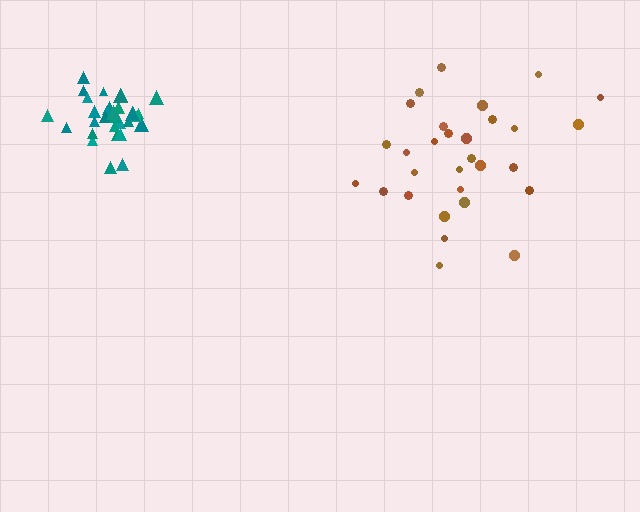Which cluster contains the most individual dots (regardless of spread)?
Teal (31).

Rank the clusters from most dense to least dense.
teal, brown.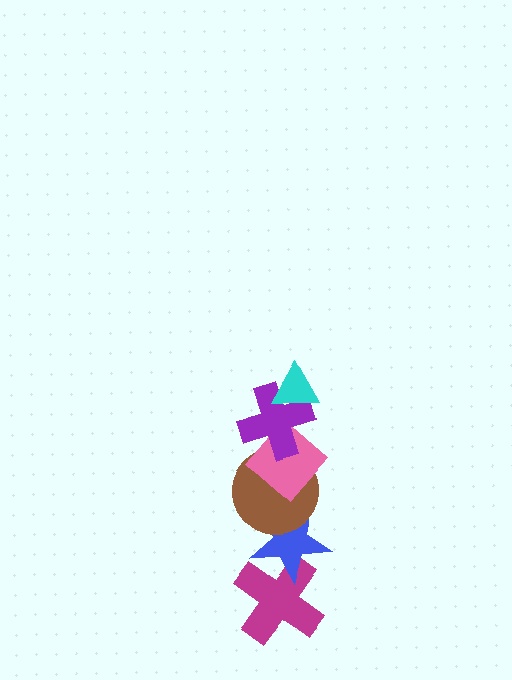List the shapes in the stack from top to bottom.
From top to bottom: the cyan triangle, the purple cross, the pink diamond, the brown circle, the blue star, the magenta cross.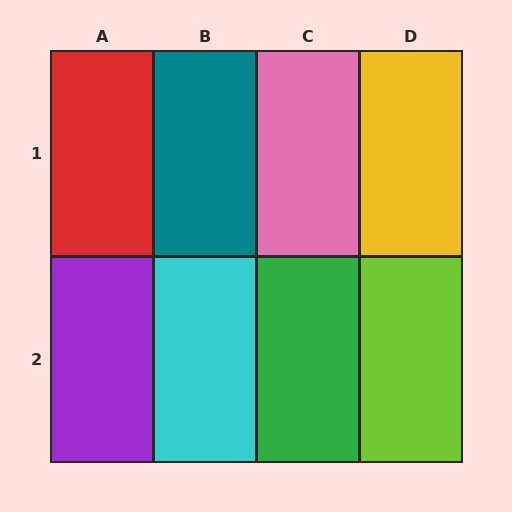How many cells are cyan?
1 cell is cyan.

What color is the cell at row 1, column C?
Pink.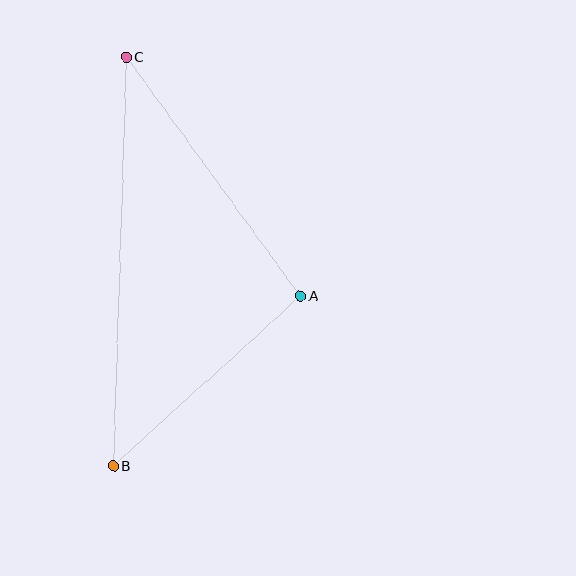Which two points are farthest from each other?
Points B and C are farthest from each other.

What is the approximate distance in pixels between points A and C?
The distance between A and C is approximately 296 pixels.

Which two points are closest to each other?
Points A and B are closest to each other.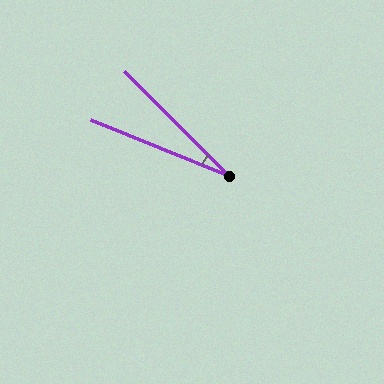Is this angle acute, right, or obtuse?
It is acute.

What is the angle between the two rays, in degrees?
Approximately 23 degrees.